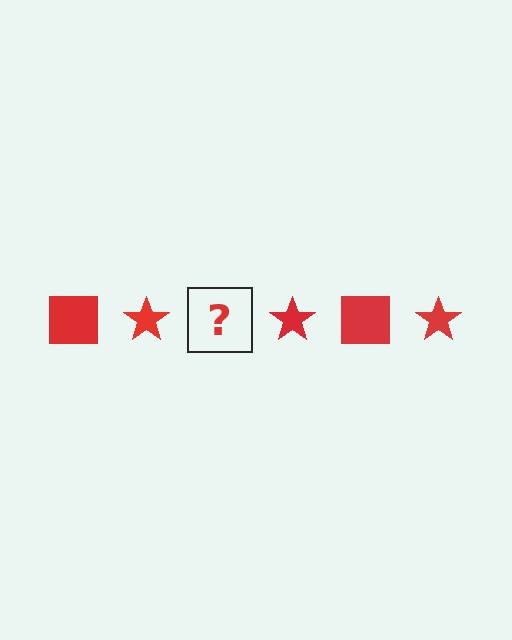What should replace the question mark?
The question mark should be replaced with a red square.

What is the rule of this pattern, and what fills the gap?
The rule is that the pattern cycles through square, star shapes in red. The gap should be filled with a red square.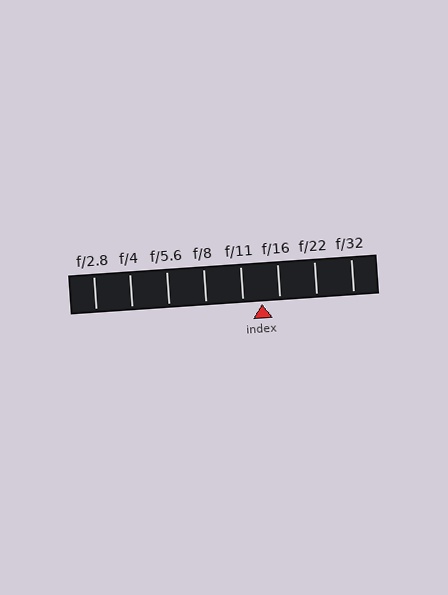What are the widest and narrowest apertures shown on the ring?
The widest aperture shown is f/2.8 and the narrowest is f/32.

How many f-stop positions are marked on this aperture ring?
There are 8 f-stop positions marked.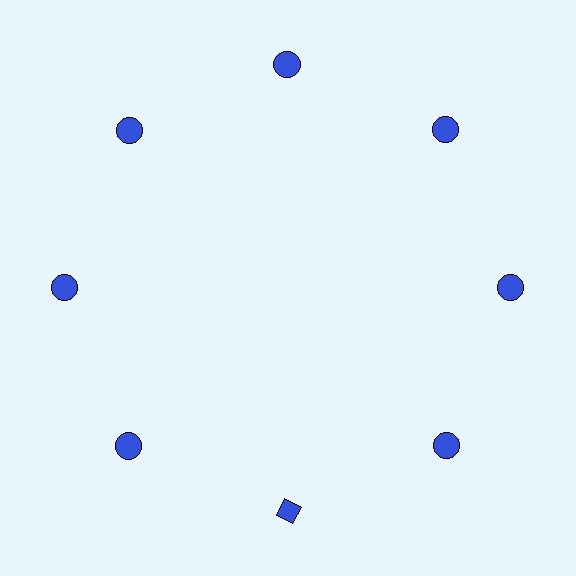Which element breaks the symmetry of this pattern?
The blue diamond at roughly the 6 o'clock position breaks the symmetry. All other shapes are blue circles.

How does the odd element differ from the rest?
It has a different shape: diamond instead of circle.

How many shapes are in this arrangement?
There are 8 shapes arranged in a ring pattern.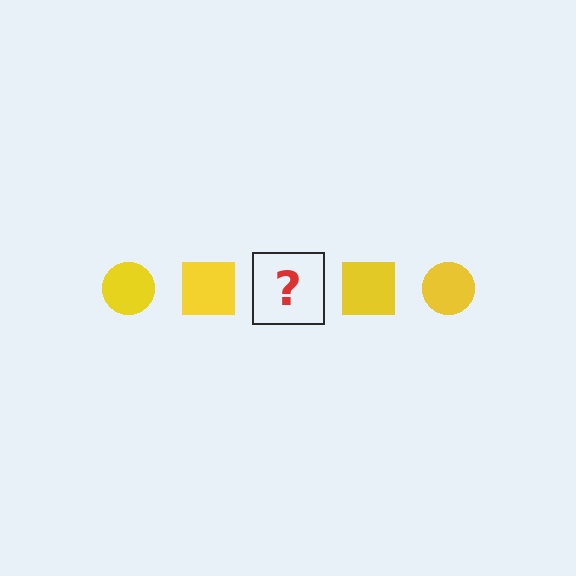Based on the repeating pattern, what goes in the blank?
The blank should be a yellow circle.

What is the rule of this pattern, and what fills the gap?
The rule is that the pattern cycles through circle, square shapes in yellow. The gap should be filled with a yellow circle.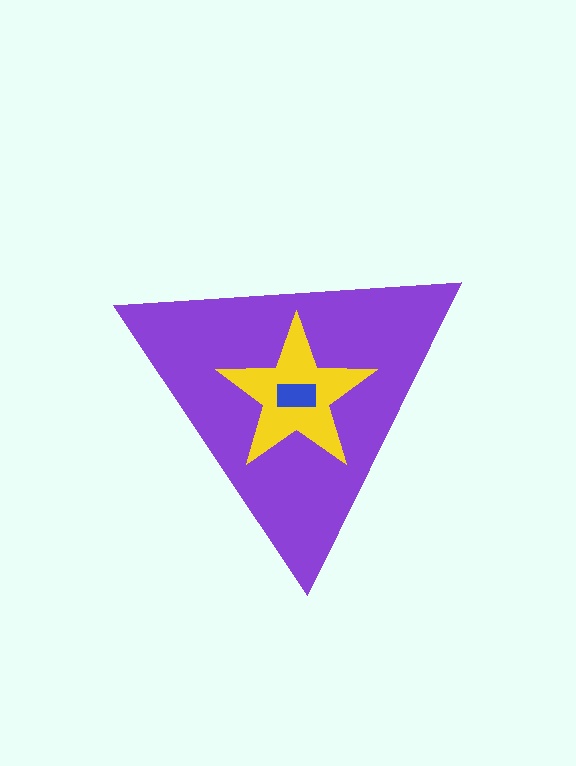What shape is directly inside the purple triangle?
The yellow star.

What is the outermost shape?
The purple triangle.